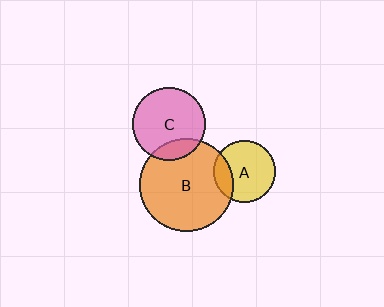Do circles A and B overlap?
Yes.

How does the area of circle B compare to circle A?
Approximately 2.2 times.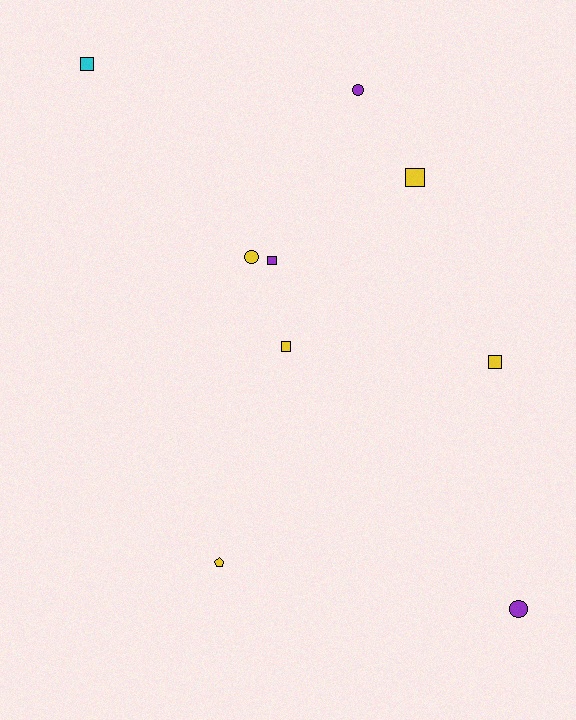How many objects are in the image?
There are 9 objects.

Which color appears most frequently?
Yellow, with 5 objects.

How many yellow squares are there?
There are 3 yellow squares.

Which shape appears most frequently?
Square, with 5 objects.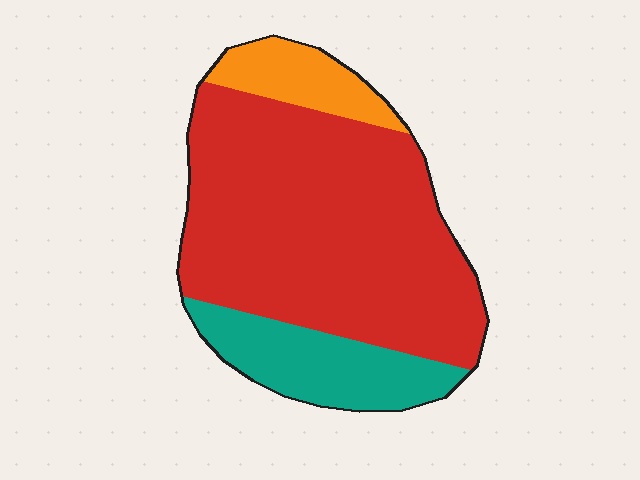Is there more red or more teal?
Red.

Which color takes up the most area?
Red, at roughly 70%.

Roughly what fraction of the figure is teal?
Teal takes up about one fifth (1/5) of the figure.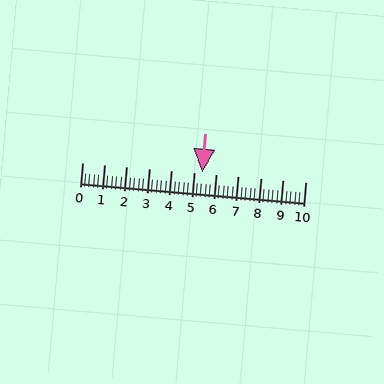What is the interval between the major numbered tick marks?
The major tick marks are spaced 1 units apart.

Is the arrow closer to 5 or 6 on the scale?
The arrow is closer to 5.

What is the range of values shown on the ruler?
The ruler shows values from 0 to 10.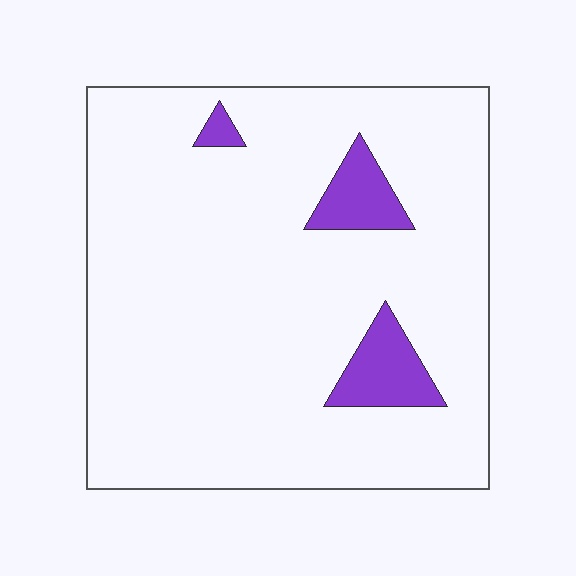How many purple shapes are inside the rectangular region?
3.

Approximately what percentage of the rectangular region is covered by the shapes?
Approximately 10%.